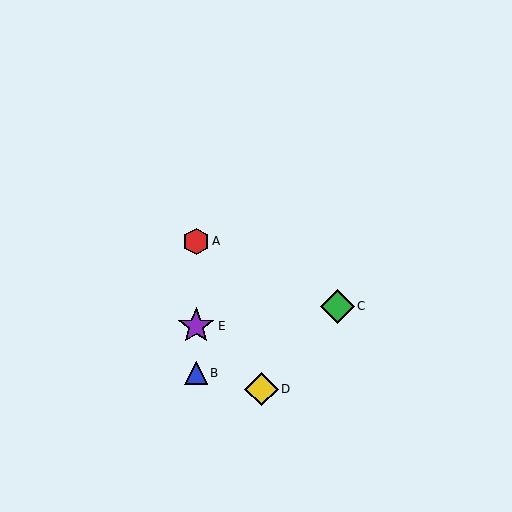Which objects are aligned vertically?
Objects A, B, E are aligned vertically.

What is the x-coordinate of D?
Object D is at x≈262.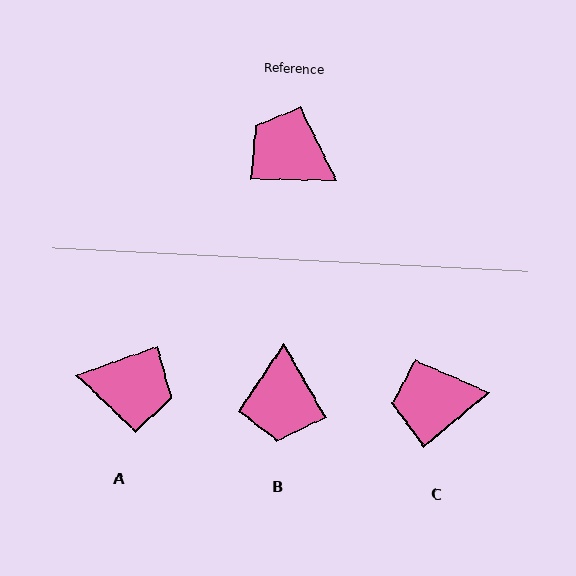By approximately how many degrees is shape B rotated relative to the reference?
Approximately 120 degrees counter-clockwise.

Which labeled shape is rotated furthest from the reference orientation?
A, about 160 degrees away.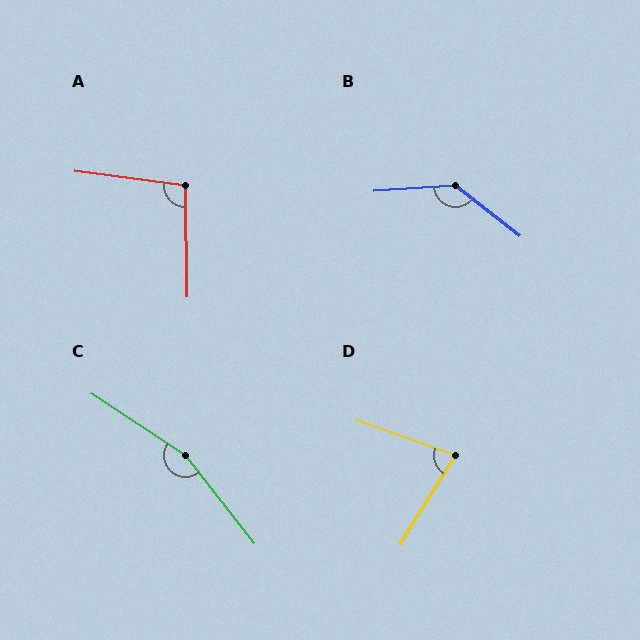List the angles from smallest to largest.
D (77°), A (98°), B (138°), C (161°).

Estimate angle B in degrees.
Approximately 138 degrees.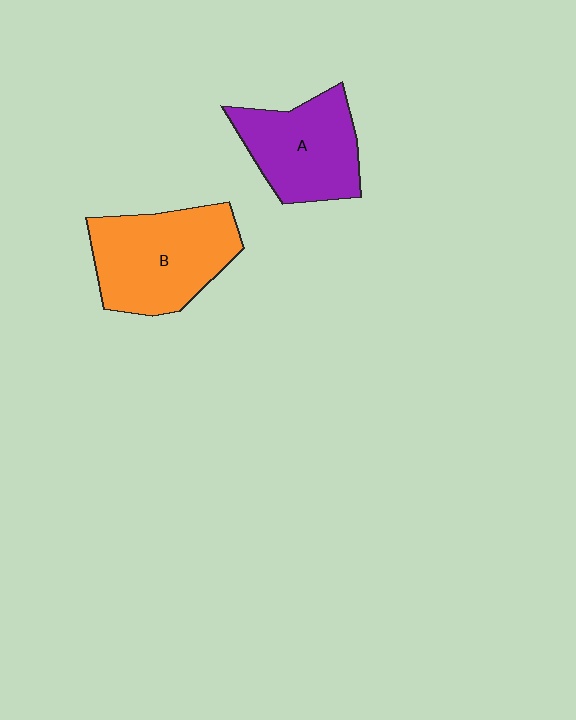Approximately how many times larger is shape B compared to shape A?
Approximately 1.2 times.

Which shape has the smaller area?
Shape A (purple).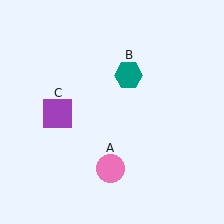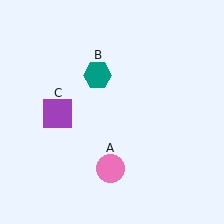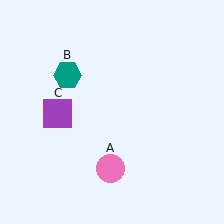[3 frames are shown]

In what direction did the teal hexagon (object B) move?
The teal hexagon (object B) moved left.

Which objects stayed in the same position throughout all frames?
Pink circle (object A) and purple square (object C) remained stationary.